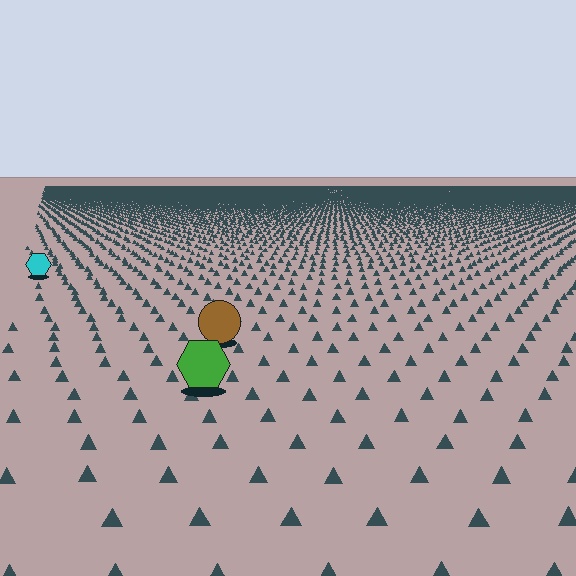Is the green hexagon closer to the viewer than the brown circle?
Yes. The green hexagon is closer — you can tell from the texture gradient: the ground texture is coarser near it.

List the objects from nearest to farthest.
From nearest to farthest: the green hexagon, the brown circle, the cyan hexagon.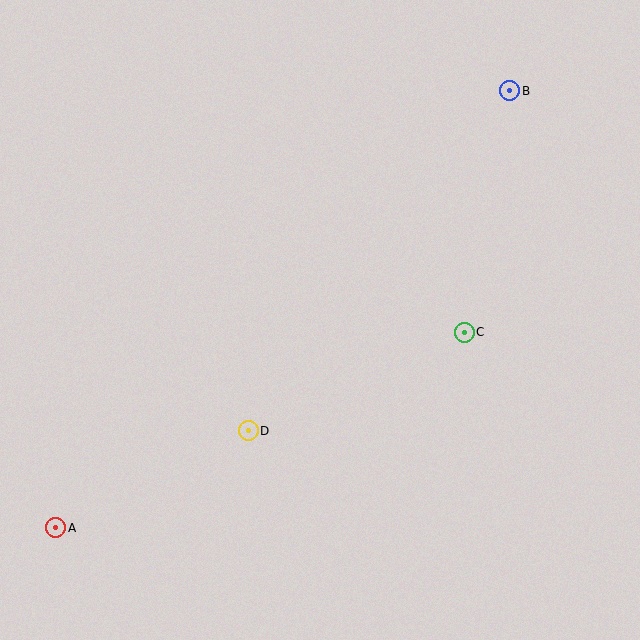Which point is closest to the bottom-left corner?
Point A is closest to the bottom-left corner.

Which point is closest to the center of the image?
Point D at (248, 431) is closest to the center.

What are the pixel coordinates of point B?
Point B is at (510, 91).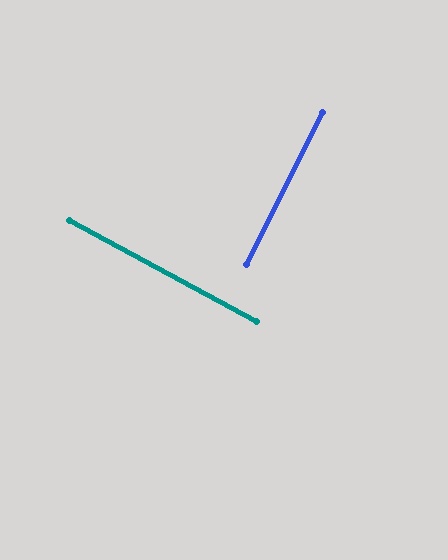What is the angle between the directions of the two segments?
Approximately 88 degrees.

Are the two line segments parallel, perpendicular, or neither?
Perpendicular — they meet at approximately 88°.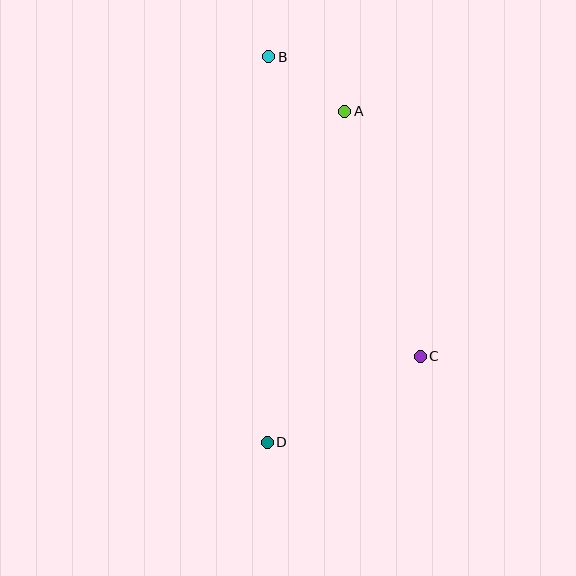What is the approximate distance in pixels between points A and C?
The distance between A and C is approximately 257 pixels.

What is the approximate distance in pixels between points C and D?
The distance between C and D is approximately 176 pixels.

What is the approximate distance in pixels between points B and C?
The distance between B and C is approximately 336 pixels.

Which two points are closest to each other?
Points A and B are closest to each other.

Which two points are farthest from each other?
Points B and D are farthest from each other.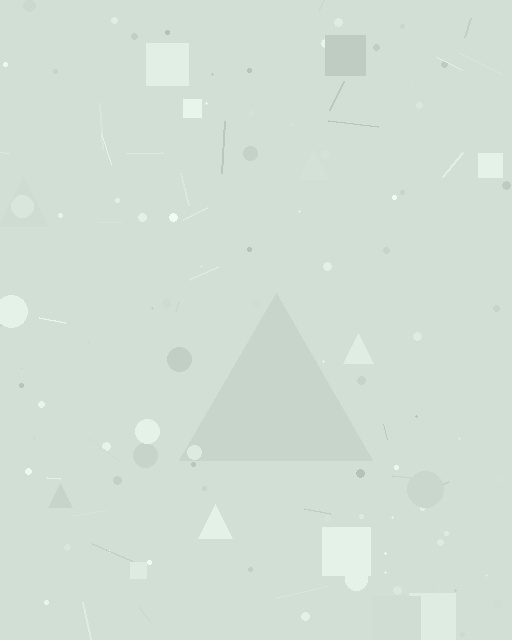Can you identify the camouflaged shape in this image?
The camouflaged shape is a triangle.